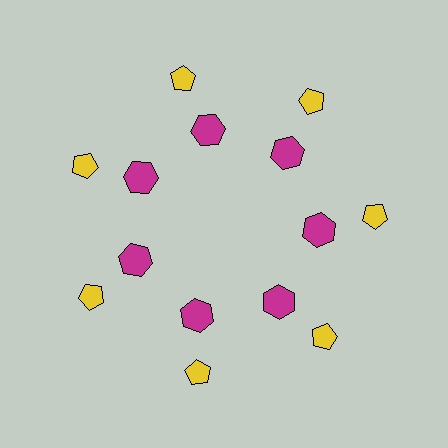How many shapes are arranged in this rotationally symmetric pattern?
There are 14 shapes, arranged in 7 groups of 2.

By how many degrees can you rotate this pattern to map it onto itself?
The pattern maps onto itself every 51 degrees of rotation.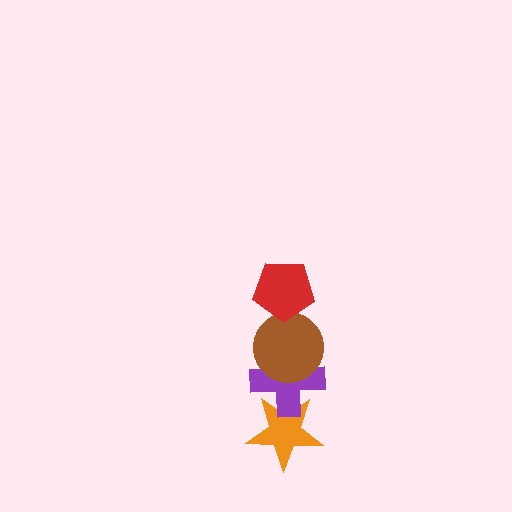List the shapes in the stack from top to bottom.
From top to bottom: the red pentagon, the brown circle, the purple cross, the orange star.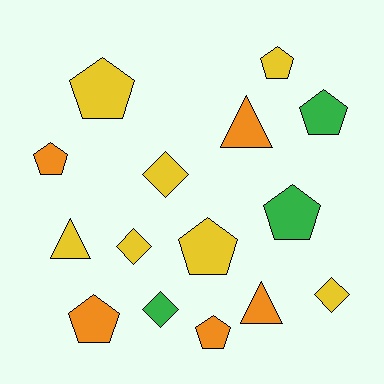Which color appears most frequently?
Yellow, with 7 objects.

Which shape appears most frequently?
Pentagon, with 8 objects.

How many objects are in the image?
There are 15 objects.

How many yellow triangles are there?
There is 1 yellow triangle.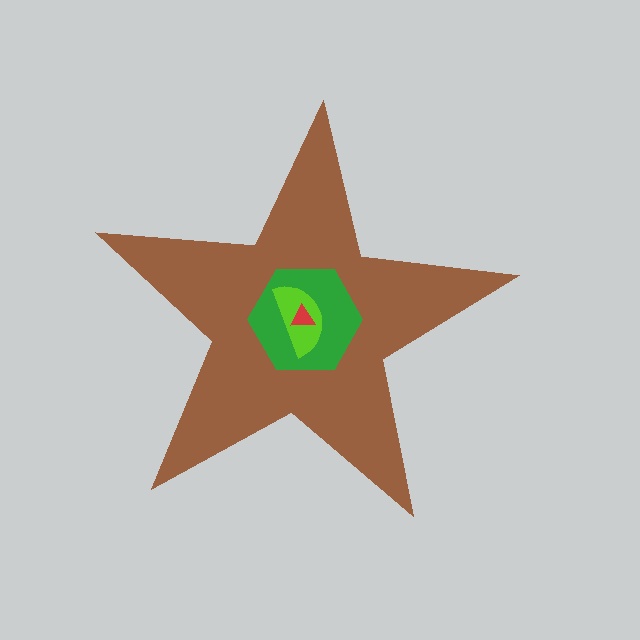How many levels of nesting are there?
4.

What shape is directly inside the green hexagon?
The lime semicircle.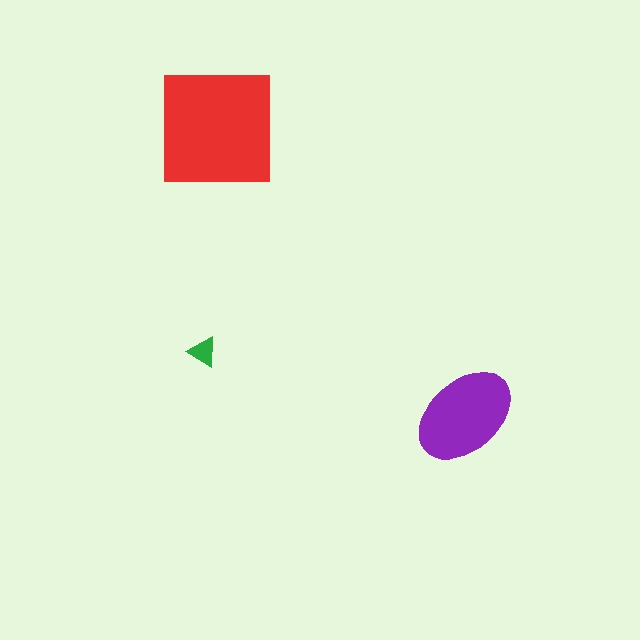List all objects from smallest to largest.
The green triangle, the purple ellipse, the red square.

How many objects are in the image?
There are 3 objects in the image.